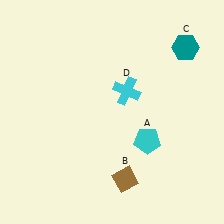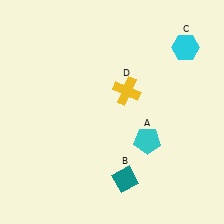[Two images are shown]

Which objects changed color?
B changed from brown to teal. C changed from teal to cyan. D changed from cyan to yellow.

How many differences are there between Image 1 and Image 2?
There are 3 differences between the two images.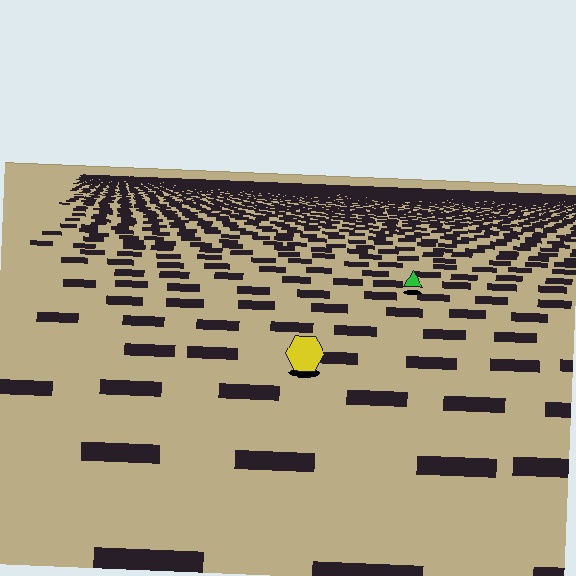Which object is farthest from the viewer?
The green triangle is farthest from the viewer. It appears smaller and the ground texture around it is denser.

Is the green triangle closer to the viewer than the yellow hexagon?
No. The yellow hexagon is closer — you can tell from the texture gradient: the ground texture is coarser near it.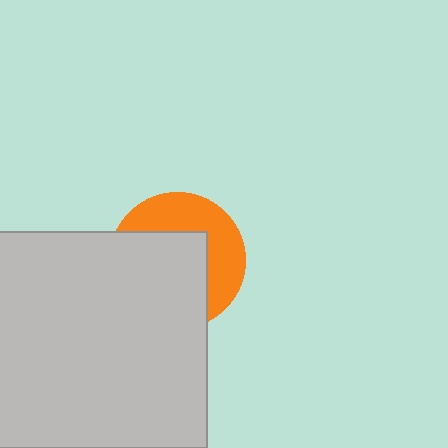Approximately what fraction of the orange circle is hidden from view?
Roughly 58% of the orange circle is hidden behind the light gray square.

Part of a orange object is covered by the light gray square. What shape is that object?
It is a circle.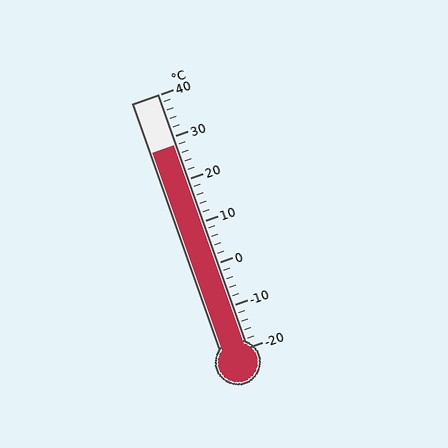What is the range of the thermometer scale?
The thermometer scale ranges from -20°C to 40°C.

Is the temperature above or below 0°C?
The temperature is above 0°C.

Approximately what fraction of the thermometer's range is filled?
The thermometer is filled to approximately 80% of its range.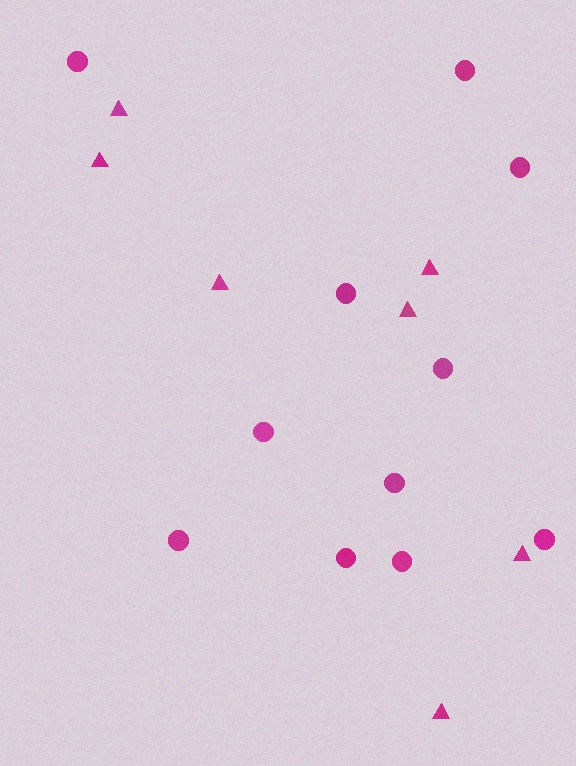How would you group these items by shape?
There are 2 groups: one group of triangles (7) and one group of circles (11).